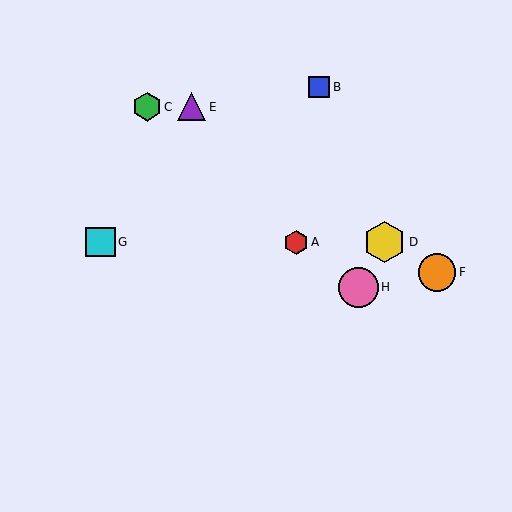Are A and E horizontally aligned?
No, A is at y≈242 and E is at y≈107.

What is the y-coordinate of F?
Object F is at y≈272.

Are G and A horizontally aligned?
Yes, both are at y≈242.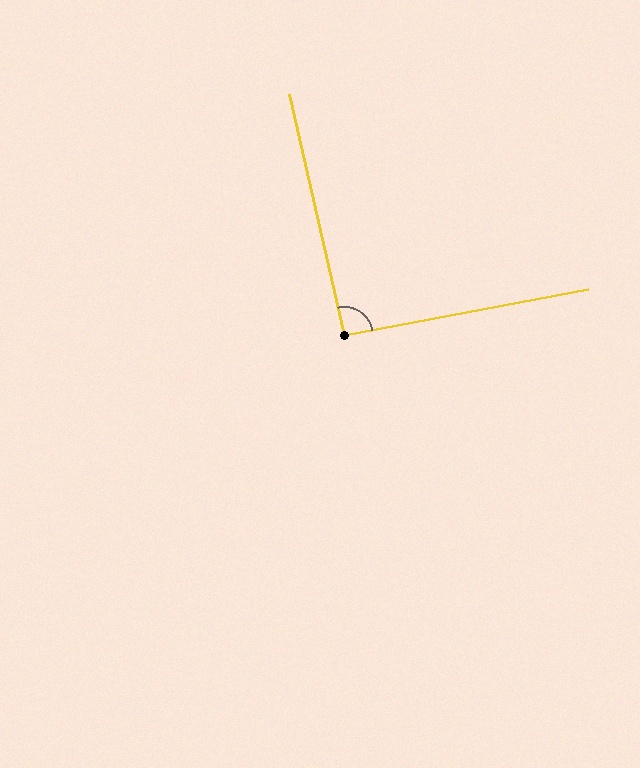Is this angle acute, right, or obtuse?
It is approximately a right angle.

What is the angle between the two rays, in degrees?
Approximately 92 degrees.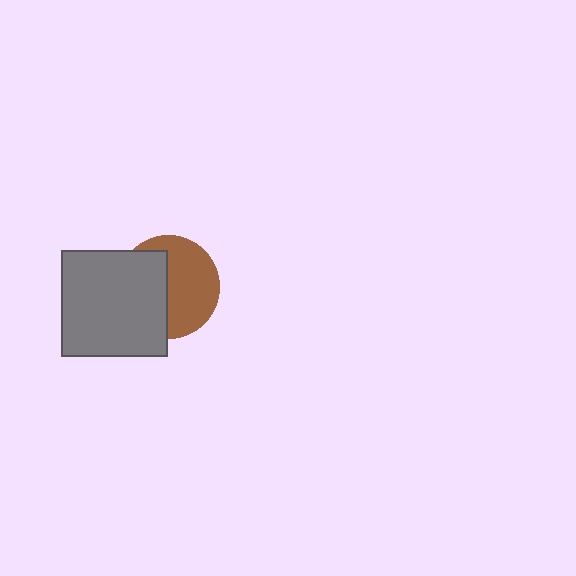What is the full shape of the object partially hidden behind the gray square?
The partially hidden object is a brown circle.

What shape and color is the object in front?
The object in front is a gray square.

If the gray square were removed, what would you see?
You would see the complete brown circle.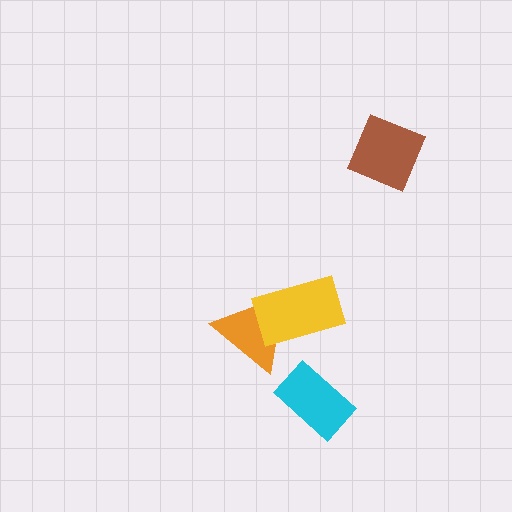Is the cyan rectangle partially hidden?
No, no other shape covers it.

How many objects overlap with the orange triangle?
1 object overlaps with the orange triangle.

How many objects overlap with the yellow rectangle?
1 object overlaps with the yellow rectangle.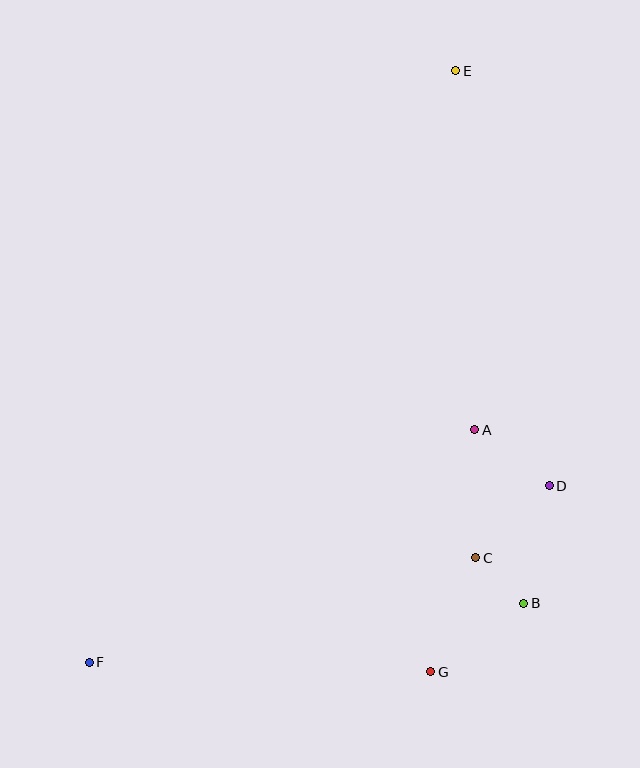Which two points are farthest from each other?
Points E and F are farthest from each other.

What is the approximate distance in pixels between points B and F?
The distance between B and F is approximately 438 pixels.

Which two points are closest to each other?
Points B and C are closest to each other.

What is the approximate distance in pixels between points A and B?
The distance between A and B is approximately 180 pixels.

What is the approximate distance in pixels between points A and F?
The distance between A and F is approximately 450 pixels.